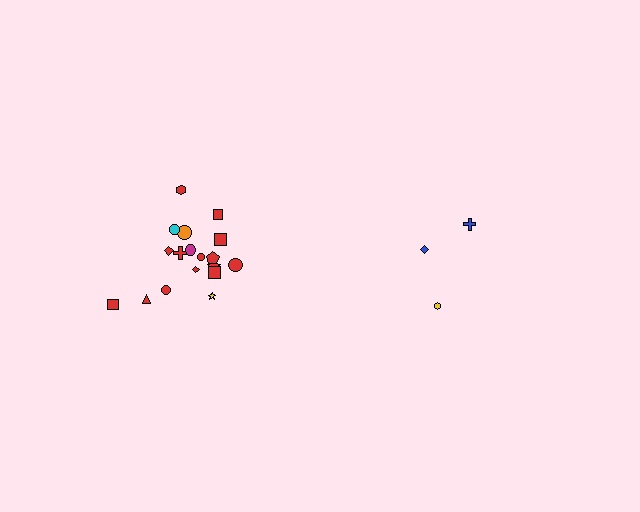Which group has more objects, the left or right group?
The left group.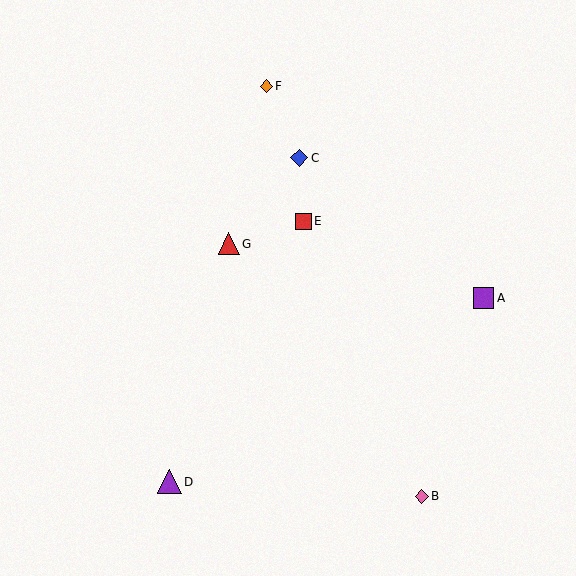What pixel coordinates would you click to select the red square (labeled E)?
Click at (303, 221) to select the red square E.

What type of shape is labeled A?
Shape A is a purple square.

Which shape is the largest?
The purple triangle (labeled D) is the largest.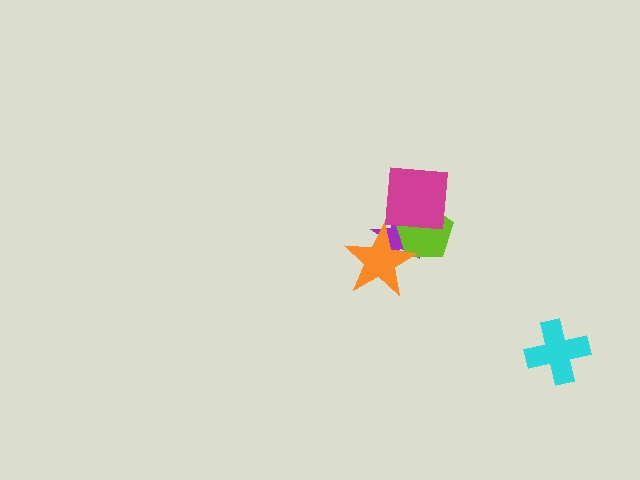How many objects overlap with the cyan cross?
0 objects overlap with the cyan cross.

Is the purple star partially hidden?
Yes, it is partially covered by another shape.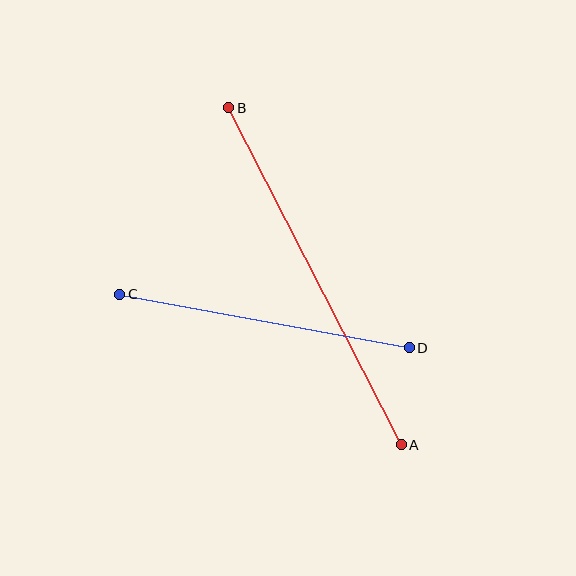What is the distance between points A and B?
The distance is approximately 379 pixels.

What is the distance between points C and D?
The distance is approximately 295 pixels.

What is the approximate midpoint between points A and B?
The midpoint is at approximately (315, 276) pixels.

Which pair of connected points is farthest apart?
Points A and B are farthest apart.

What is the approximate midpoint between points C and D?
The midpoint is at approximately (265, 321) pixels.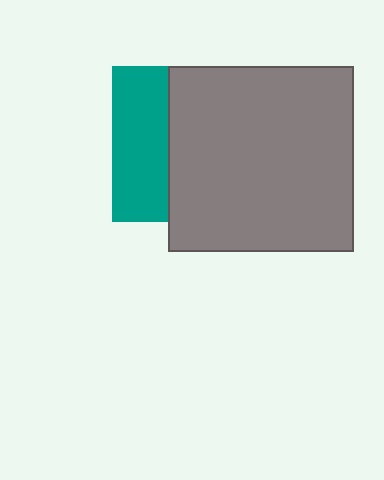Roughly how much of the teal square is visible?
A small part of it is visible (roughly 36%).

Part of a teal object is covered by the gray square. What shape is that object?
It is a square.